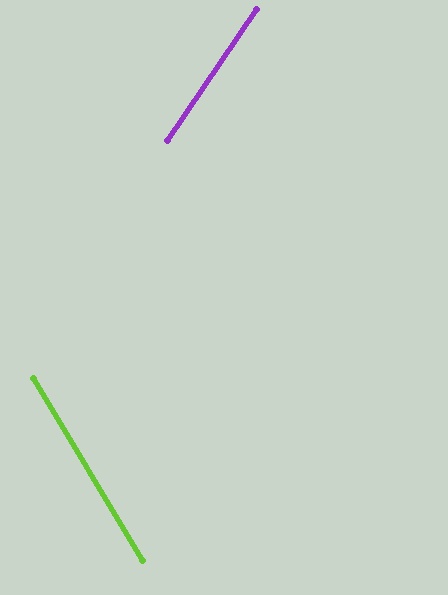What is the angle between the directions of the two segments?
Approximately 65 degrees.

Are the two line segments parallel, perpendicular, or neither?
Neither parallel nor perpendicular — they differ by about 65°.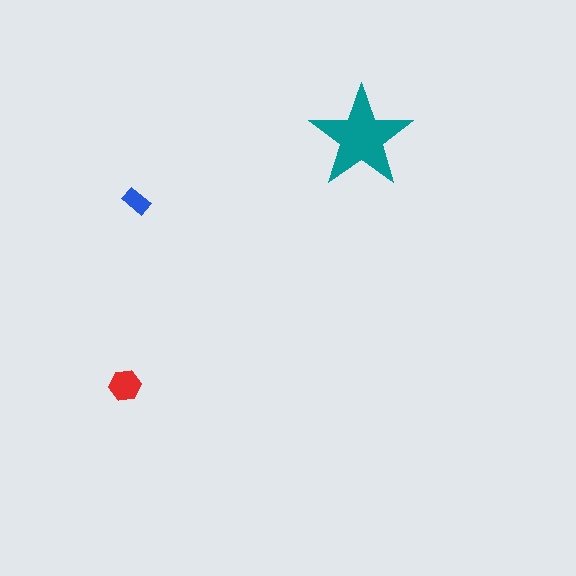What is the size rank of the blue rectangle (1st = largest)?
3rd.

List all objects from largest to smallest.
The teal star, the red hexagon, the blue rectangle.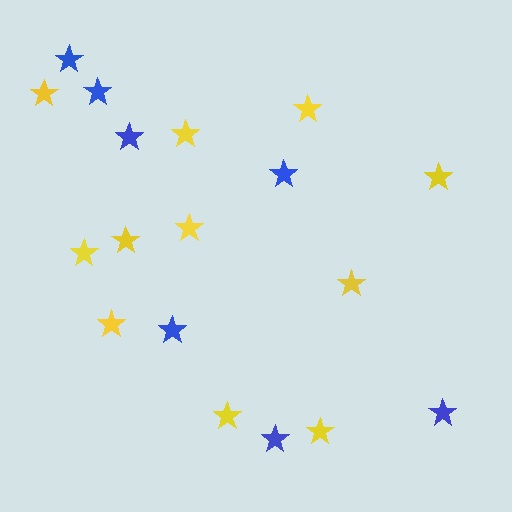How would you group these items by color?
There are 2 groups: one group of blue stars (7) and one group of yellow stars (11).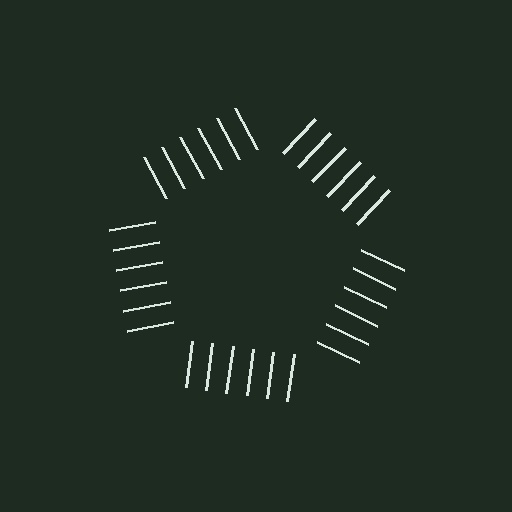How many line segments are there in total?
30 — 6 along each of the 5 edges.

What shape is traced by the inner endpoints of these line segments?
An illusory pentagon — the line segments terminate on its edges but no continuous stroke is drawn.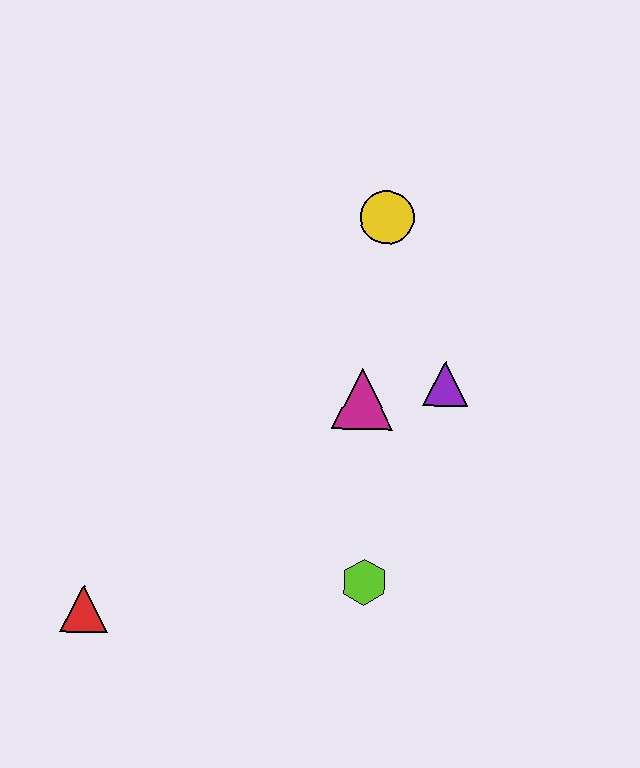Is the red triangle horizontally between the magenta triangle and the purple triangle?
No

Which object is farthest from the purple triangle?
The red triangle is farthest from the purple triangle.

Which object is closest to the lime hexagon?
The magenta triangle is closest to the lime hexagon.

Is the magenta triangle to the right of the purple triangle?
No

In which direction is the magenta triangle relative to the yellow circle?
The magenta triangle is below the yellow circle.